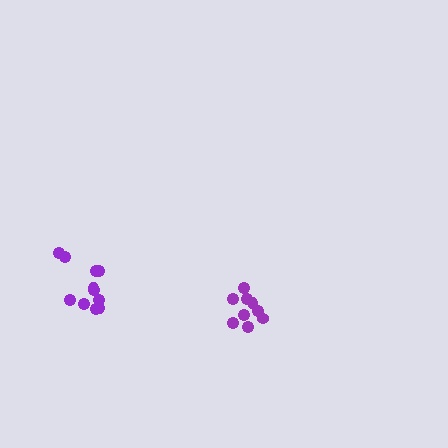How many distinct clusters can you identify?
There are 2 distinct clusters.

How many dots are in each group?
Group 1: 11 dots, Group 2: 9 dots (20 total).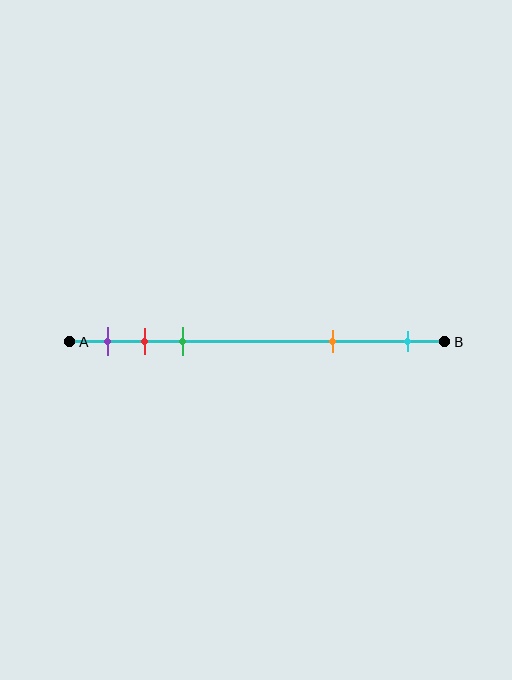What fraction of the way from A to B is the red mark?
The red mark is approximately 20% (0.2) of the way from A to B.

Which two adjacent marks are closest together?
The red and green marks are the closest adjacent pair.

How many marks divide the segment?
There are 5 marks dividing the segment.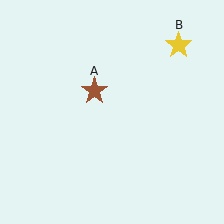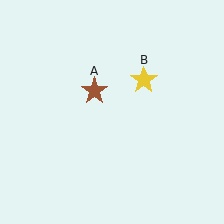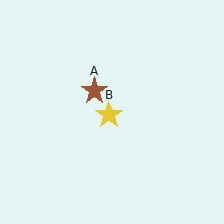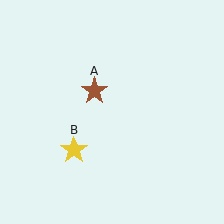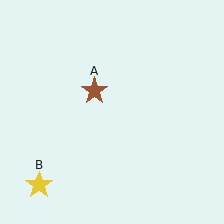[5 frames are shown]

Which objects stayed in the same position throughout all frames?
Brown star (object A) remained stationary.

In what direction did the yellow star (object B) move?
The yellow star (object B) moved down and to the left.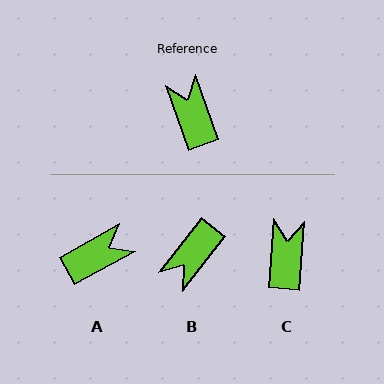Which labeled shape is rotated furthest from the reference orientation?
B, about 122 degrees away.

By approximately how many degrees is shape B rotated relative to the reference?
Approximately 122 degrees counter-clockwise.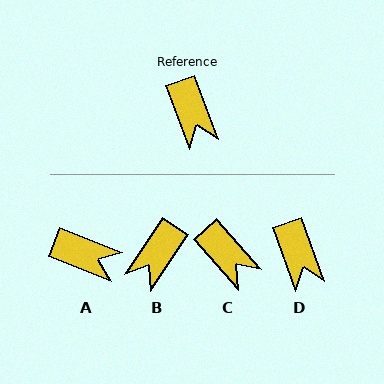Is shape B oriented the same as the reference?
No, it is off by about 54 degrees.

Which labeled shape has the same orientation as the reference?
D.